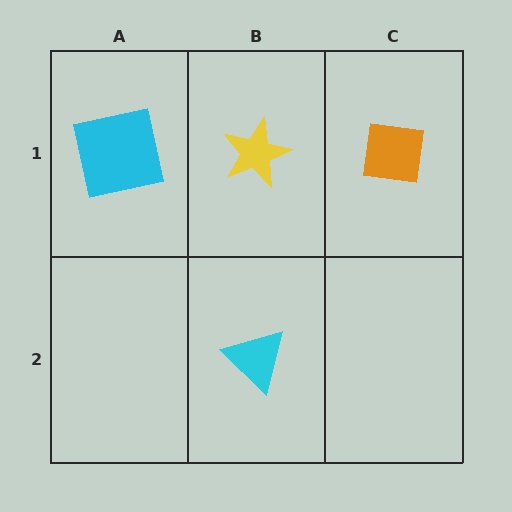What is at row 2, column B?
A cyan triangle.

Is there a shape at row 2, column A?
No, that cell is empty.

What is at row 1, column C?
An orange square.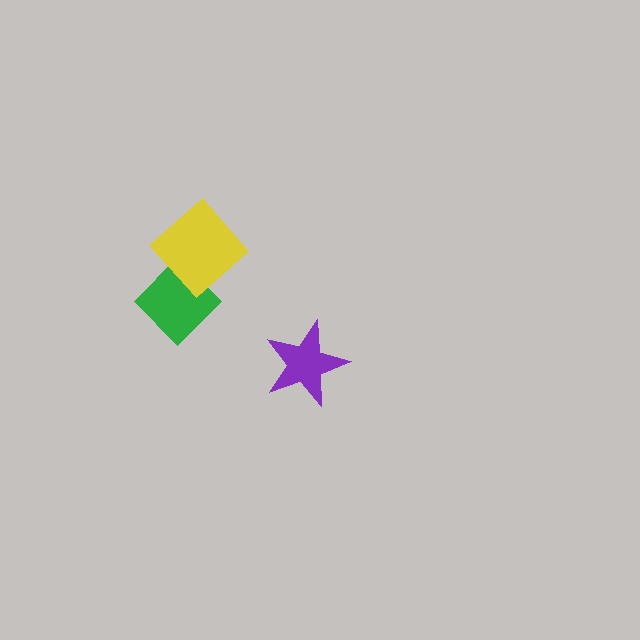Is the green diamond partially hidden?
Yes, it is partially covered by another shape.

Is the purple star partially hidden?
No, no other shape covers it.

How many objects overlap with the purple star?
0 objects overlap with the purple star.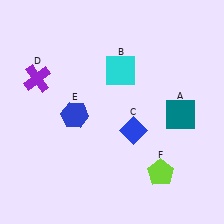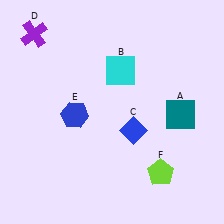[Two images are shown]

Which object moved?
The purple cross (D) moved up.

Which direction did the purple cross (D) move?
The purple cross (D) moved up.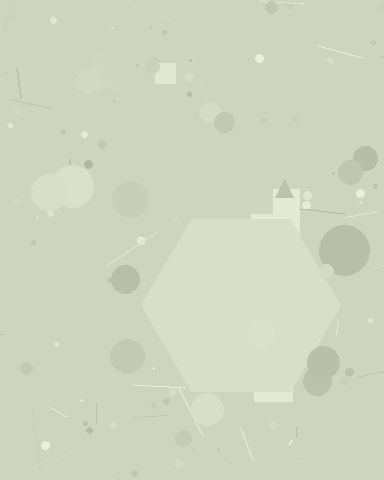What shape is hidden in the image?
A hexagon is hidden in the image.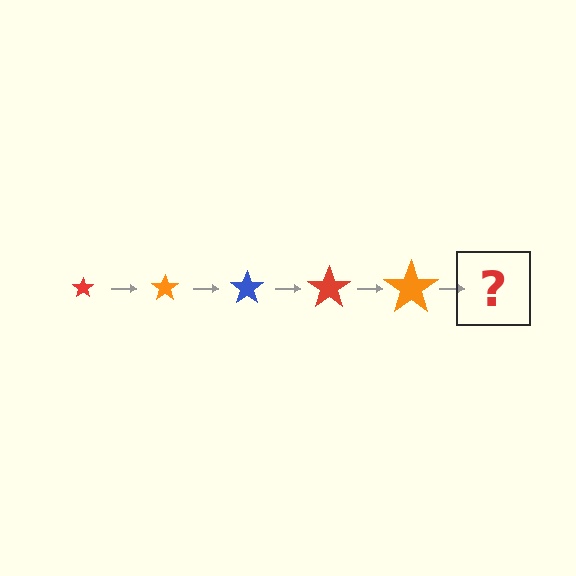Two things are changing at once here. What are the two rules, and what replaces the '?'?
The two rules are that the star grows larger each step and the color cycles through red, orange, and blue. The '?' should be a blue star, larger than the previous one.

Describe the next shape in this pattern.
It should be a blue star, larger than the previous one.